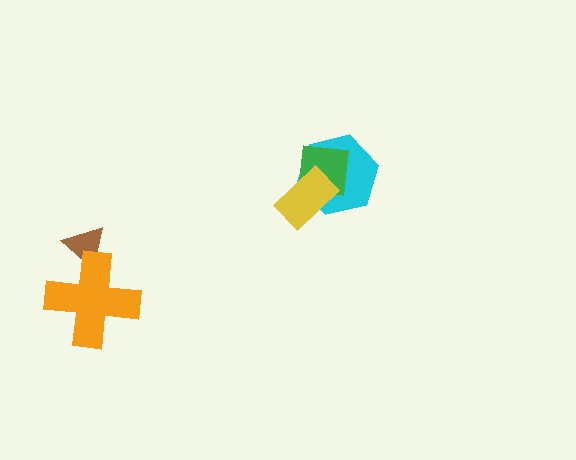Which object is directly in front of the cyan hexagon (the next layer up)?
The green square is directly in front of the cyan hexagon.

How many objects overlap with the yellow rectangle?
2 objects overlap with the yellow rectangle.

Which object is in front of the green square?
The yellow rectangle is in front of the green square.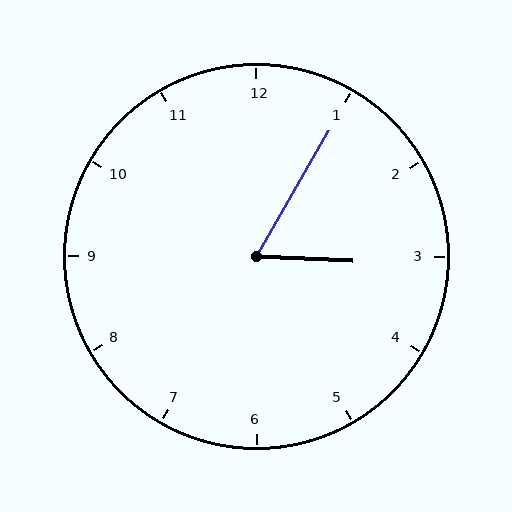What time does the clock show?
3:05.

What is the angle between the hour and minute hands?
Approximately 62 degrees.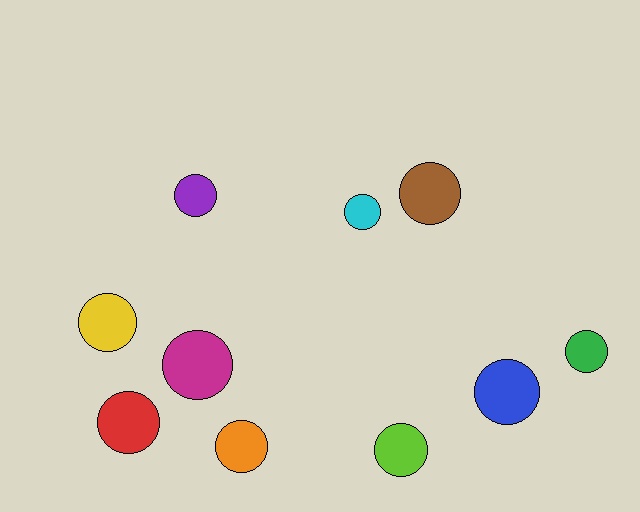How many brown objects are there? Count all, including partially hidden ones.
There is 1 brown object.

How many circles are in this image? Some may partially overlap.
There are 10 circles.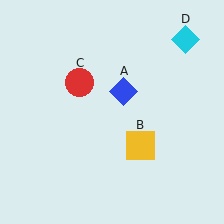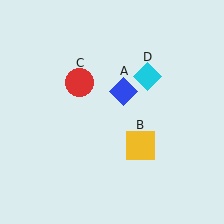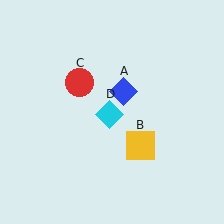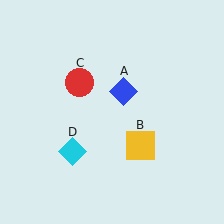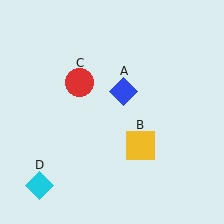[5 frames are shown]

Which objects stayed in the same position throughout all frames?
Blue diamond (object A) and yellow square (object B) and red circle (object C) remained stationary.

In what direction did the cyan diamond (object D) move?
The cyan diamond (object D) moved down and to the left.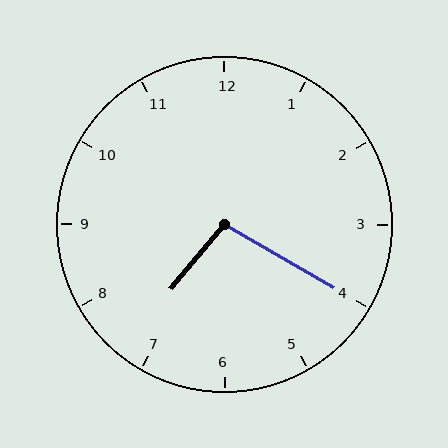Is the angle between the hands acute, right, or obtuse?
It is obtuse.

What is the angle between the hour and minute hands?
Approximately 100 degrees.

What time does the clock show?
7:20.